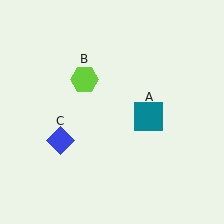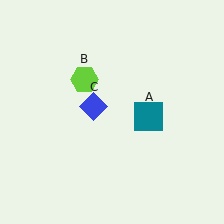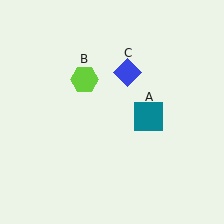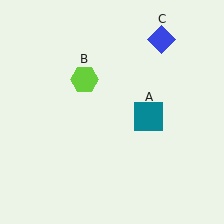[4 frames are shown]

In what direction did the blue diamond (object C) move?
The blue diamond (object C) moved up and to the right.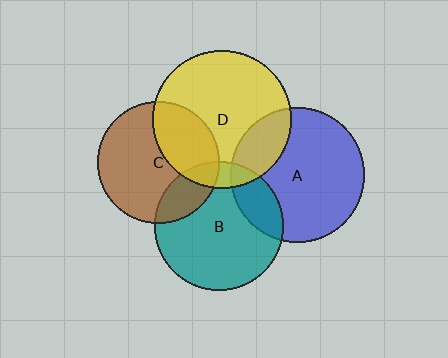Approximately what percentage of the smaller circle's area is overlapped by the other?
Approximately 10%.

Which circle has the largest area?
Circle D (yellow).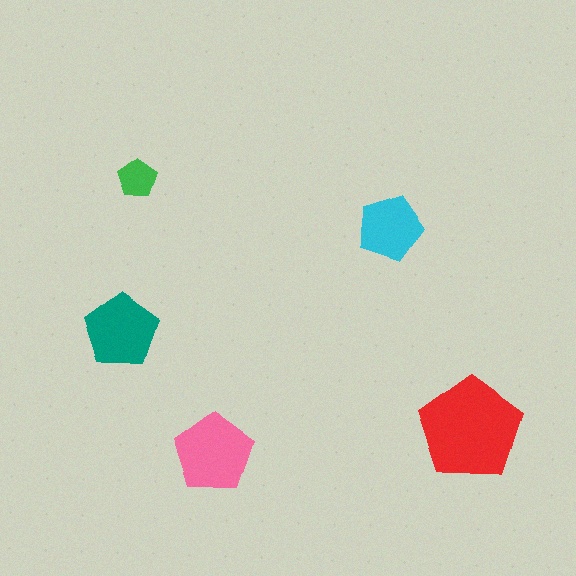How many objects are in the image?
There are 5 objects in the image.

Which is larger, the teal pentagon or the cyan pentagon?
The teal one.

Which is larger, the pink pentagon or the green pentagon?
The pink one.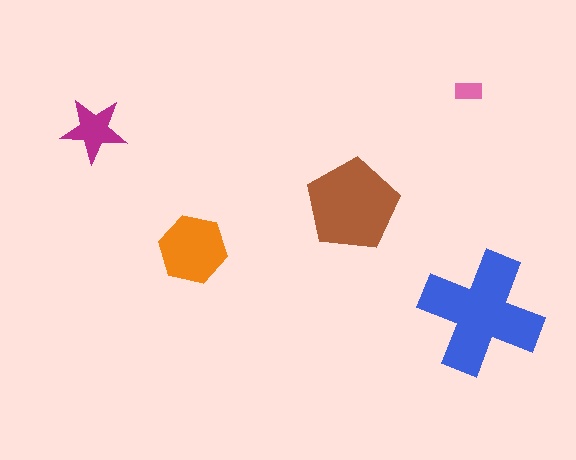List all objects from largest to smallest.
The blue cross, the brown pentagon, the orange hexagon, the magenta star, the pink rectangle.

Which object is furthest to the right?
The blue cross is rightmost.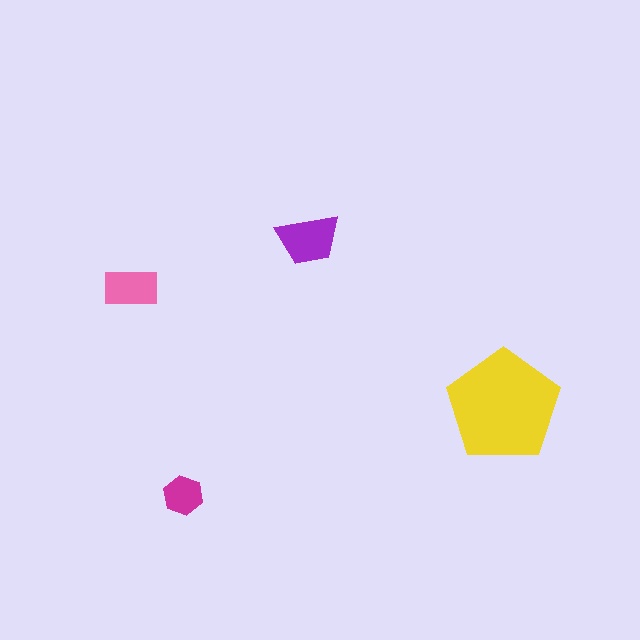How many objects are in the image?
There are 4 objects in the image.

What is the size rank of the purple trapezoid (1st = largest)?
2nd.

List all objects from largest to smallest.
The yellow pentagon, the purple trapezoid, the pink rectangle, the magenta hexagon.